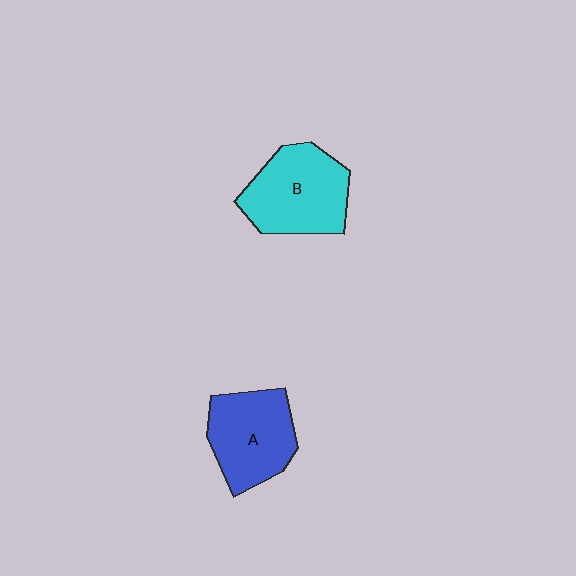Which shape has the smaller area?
Shape A (blue).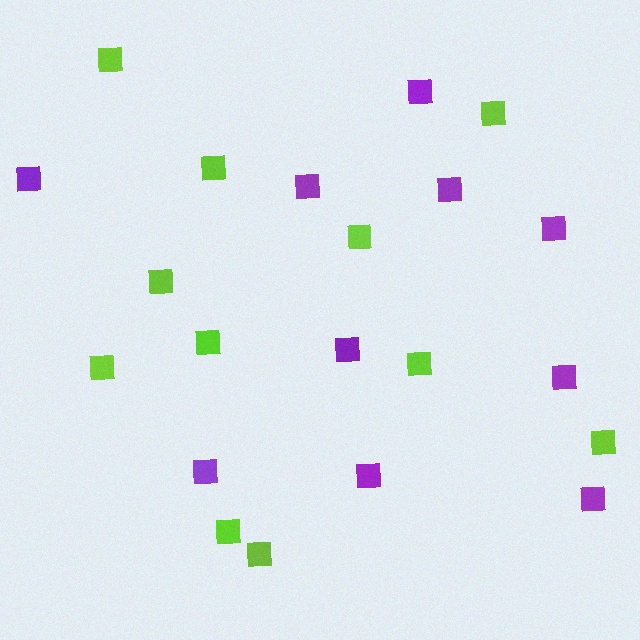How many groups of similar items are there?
There are 2 groups: one group of lime squares (11) and one group of purple squares (10).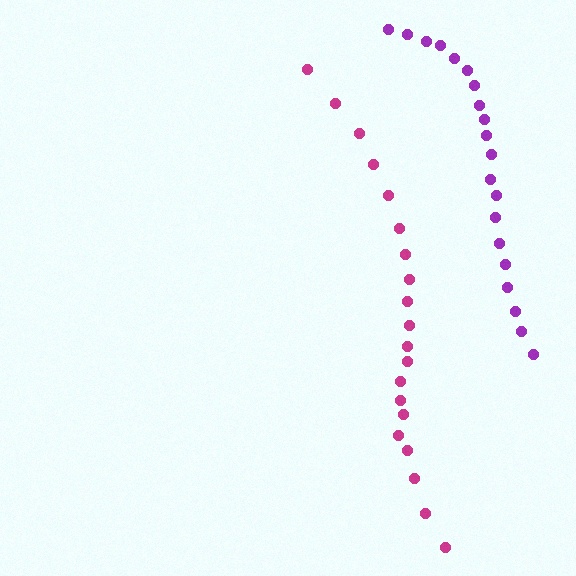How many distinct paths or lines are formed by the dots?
There are 2 distinct paths.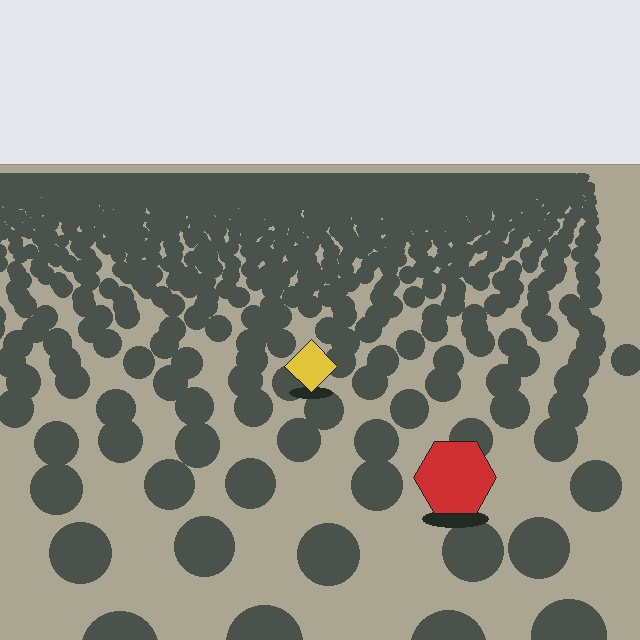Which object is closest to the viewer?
The red hexagon is closest. The texture marks near it are larger and more spread out.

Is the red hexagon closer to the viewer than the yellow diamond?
Yes. The red hexagon is closer — you can tell from the texture gradient: the ground texture is coarser near it.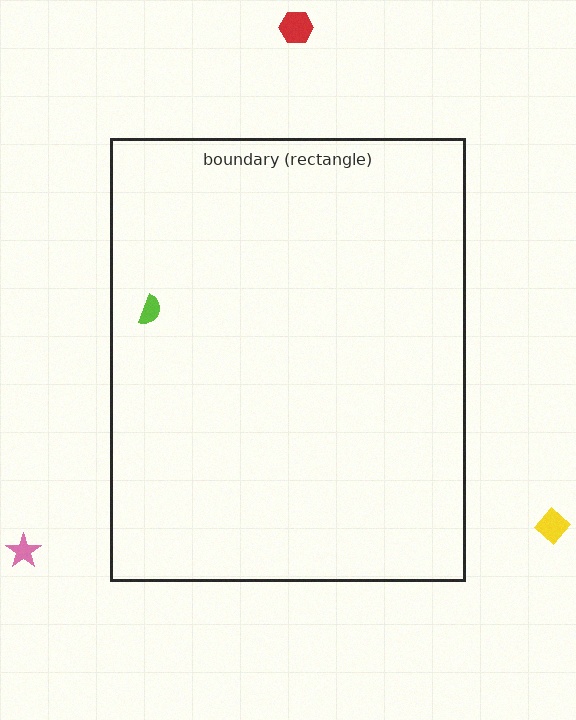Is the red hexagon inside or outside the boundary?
Outside.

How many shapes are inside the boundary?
1 inside, 3 outside.